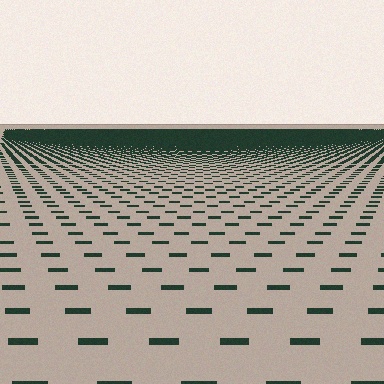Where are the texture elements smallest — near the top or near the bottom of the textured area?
Near the top.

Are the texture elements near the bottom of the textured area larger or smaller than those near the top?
Larger. Near the bottom, elements are closer to the viewer and appear at a bigger on-screen size.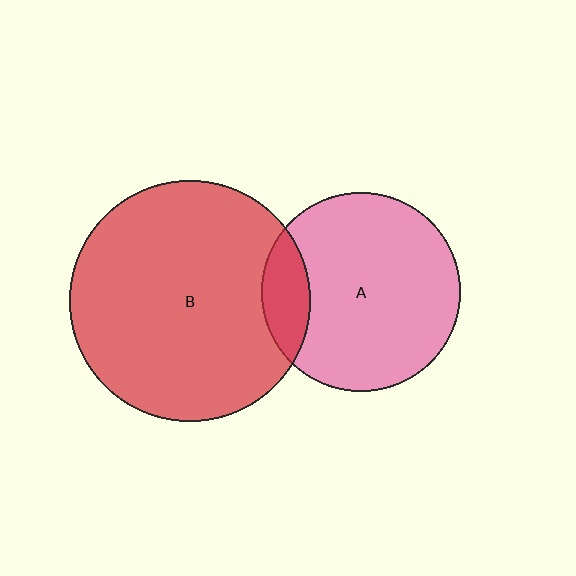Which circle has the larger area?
Circle B (red).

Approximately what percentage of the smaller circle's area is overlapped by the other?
Approximately 15%.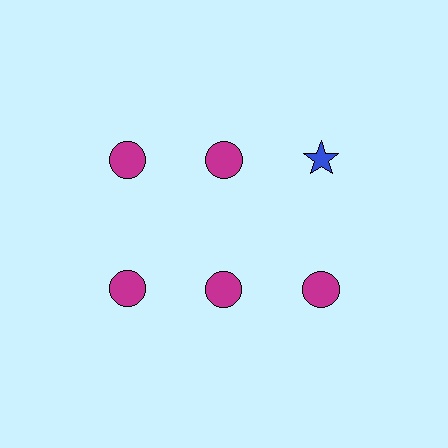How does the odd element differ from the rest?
It differs in both color (blue instead of magenta) and shape (star instead of circle).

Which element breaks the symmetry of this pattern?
The blue star in the top row, center column breaks the symmetry. All other shapes are magenta circles.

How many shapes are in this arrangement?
There are 6 shapes arranged in a grid pattern.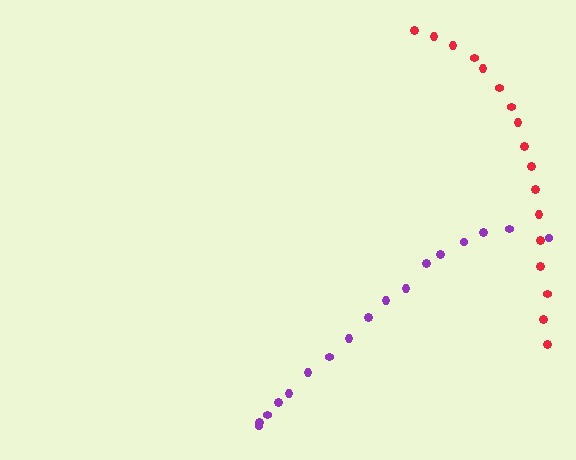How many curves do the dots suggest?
There are 2 distinct paths.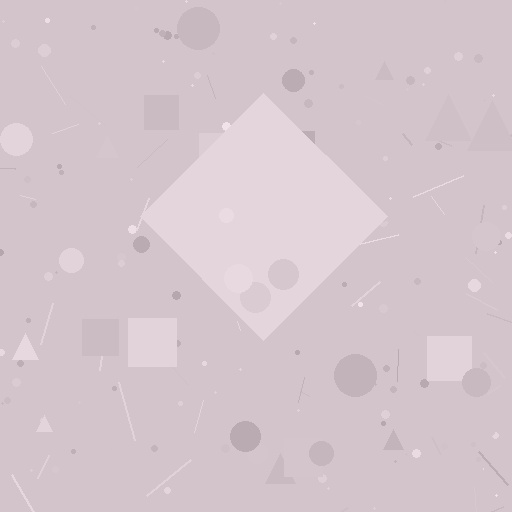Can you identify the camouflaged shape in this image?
The camouflaged shape is a diamond.